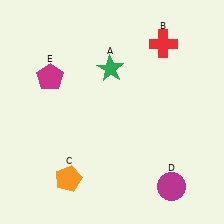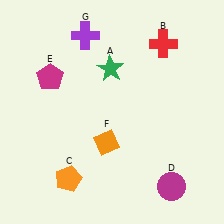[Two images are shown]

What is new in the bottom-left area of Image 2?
An orange diamond (F) was added in the bottom-left area of Image 2.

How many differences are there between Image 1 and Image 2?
There are 2 differences between the two images.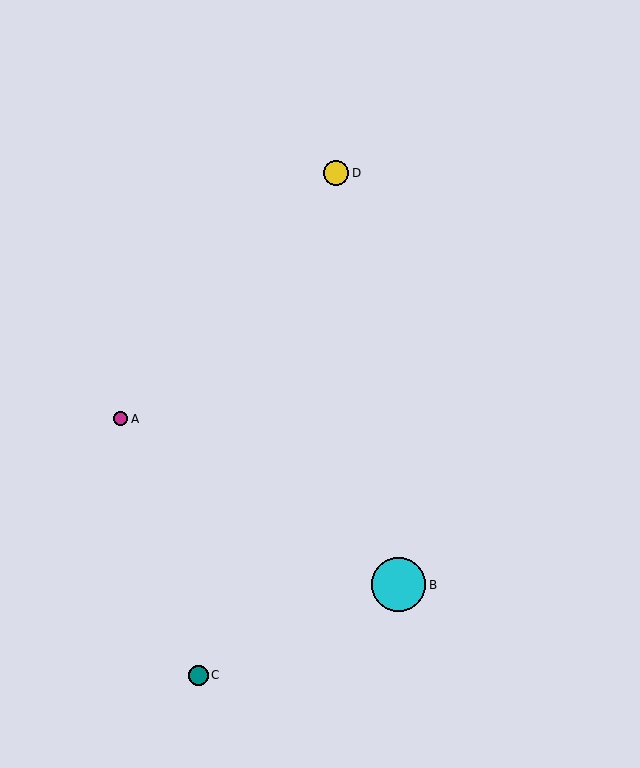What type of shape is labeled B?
Shape B is a cyan circle.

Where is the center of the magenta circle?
The center of the magenta circle is at (121, 419).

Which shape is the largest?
The cyan circle (labeled B) is the largest.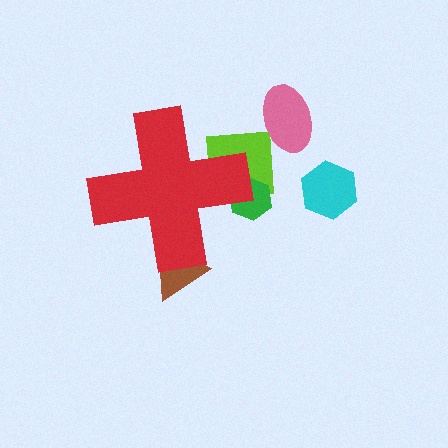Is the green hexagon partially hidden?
Yes, the green hexagon is partially hidden behind the red cross.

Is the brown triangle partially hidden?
Yes, the brown triangle is partially hidden behind the red cross.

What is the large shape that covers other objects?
A red cross.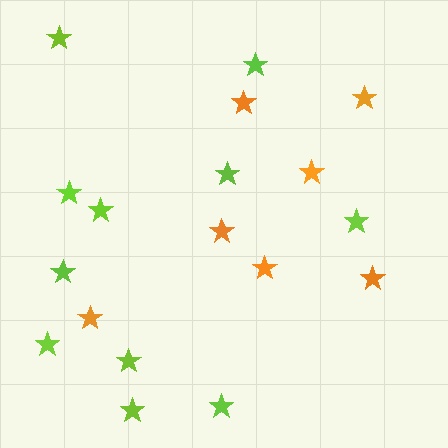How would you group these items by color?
There are 2 groups: one group of orange stars (7) and one group of lime stars (11).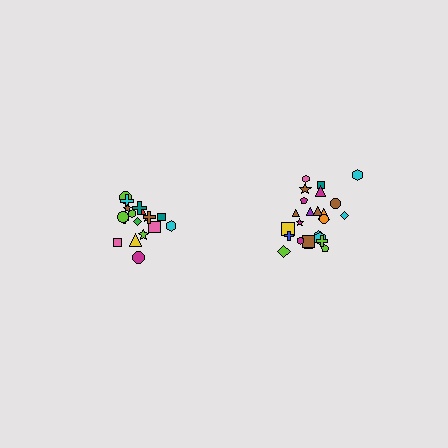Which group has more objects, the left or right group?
The right group.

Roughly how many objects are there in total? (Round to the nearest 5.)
Roughly 45 objects in total.